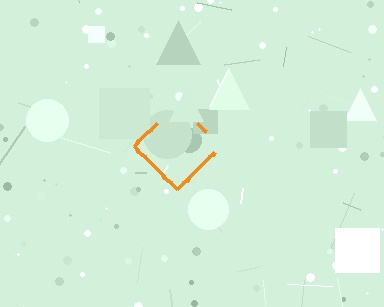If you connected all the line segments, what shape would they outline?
They would outline a diamond.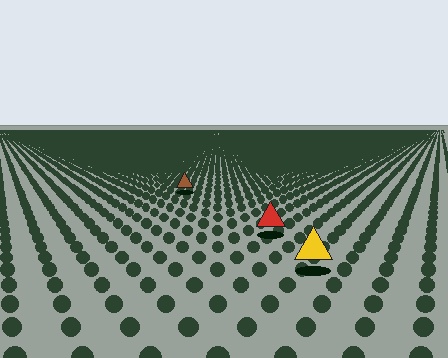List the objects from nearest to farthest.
From nearest to farthest: the yellow triangle, the red triangle, the brown triangle.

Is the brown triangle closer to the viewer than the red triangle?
No. The red triangle is closer — you can tell from the texture gradient: the ground texture is coarser near it.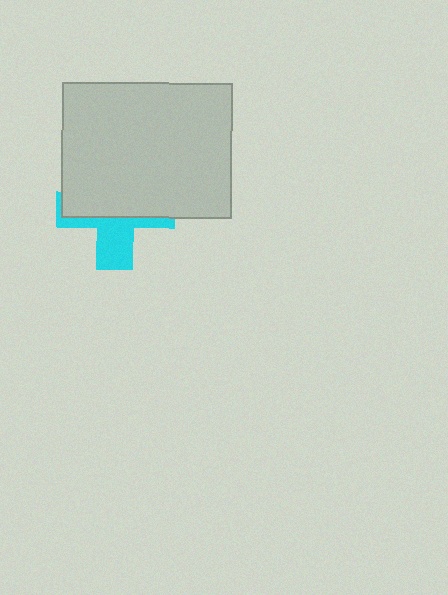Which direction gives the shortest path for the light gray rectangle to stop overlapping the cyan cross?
Moving up gives the shortest separation.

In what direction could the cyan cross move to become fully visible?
The cyan cross could move down. That would shift it out from behind the light gray rectangle entirely.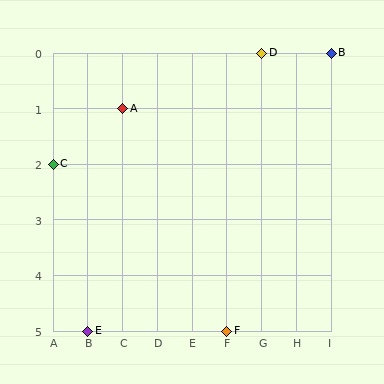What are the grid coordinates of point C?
Point C is at grid coordinates (A, 2).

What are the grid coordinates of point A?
Point A is at grid coordinates (C, 1).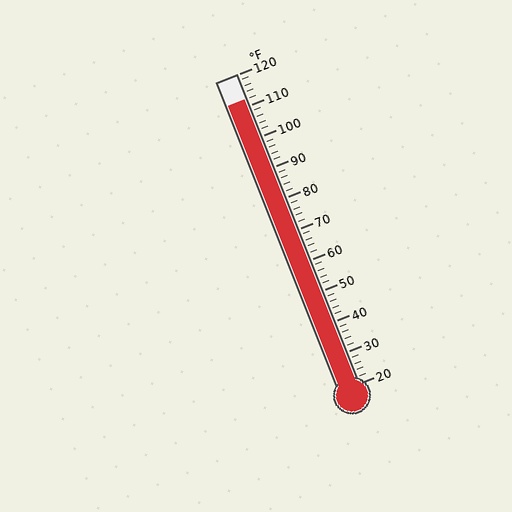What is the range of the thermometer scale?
The thermometer scale ranges from 20°F to 120°F.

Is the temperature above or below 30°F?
The temperature is above 30°F.